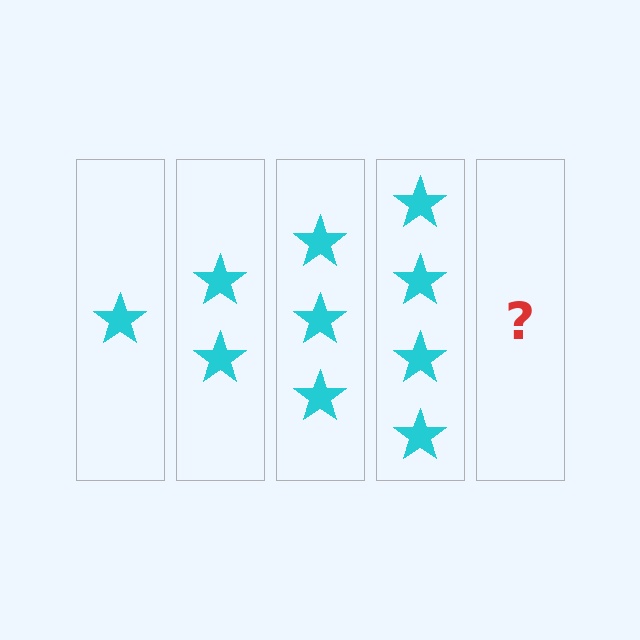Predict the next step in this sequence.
The next step is 5 stars.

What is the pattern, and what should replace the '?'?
The pattern is that each step adds one more star. The '?' should be 5 stars.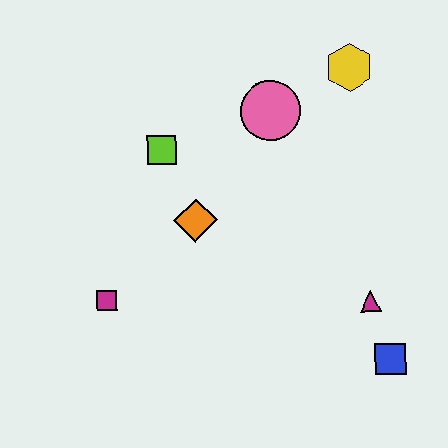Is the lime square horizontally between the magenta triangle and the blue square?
No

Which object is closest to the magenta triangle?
The blue square is closest to the magenta triangle.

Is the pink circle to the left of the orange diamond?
No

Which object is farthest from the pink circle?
The blue square is farthest from the pink circle.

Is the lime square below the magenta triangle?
No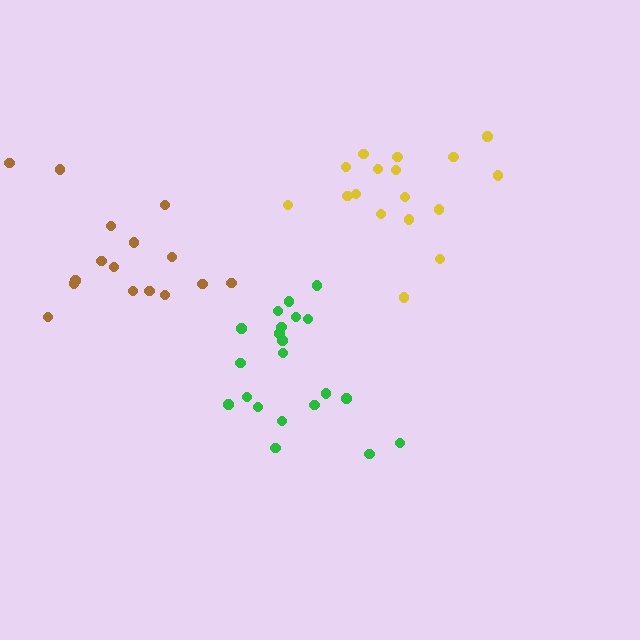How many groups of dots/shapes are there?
There are 3 groups.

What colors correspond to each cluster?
The clusters are colored: green, yellow, brown.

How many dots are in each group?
Group 1: 21 dots, Group 2: 17 dots, Group 3: 16 dots (54 total).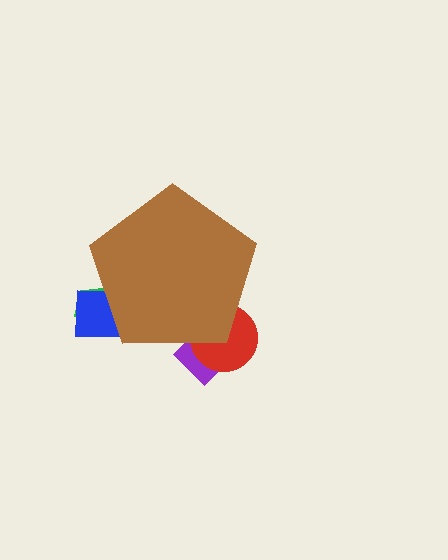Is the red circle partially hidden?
Yes, the red circle is partially hidden behind the brown pentagon.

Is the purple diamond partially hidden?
Yes, the purple diamond is partially hidden behind the brown pentagon.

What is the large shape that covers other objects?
A brown pentagon.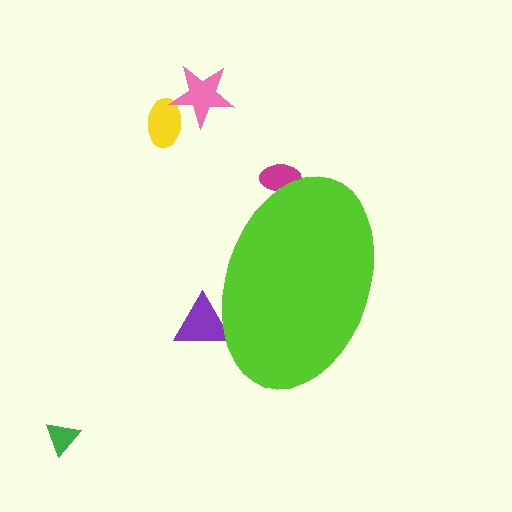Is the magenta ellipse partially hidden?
Yes, the magenta ellipse is partially hidden behind the lime ellipse.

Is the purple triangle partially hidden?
Yes, the purple triangle is partially hidden behind the lime ellipse.